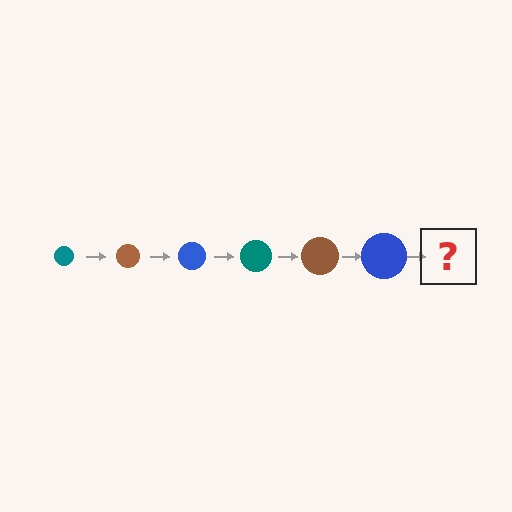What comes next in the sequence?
The next element should be a teal circle, larger than the previous one.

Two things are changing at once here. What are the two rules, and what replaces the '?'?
The two rules are that the circle grows larger each step and the color cycles through teal, brown, and blue. The '?' should be a teal circle, larger than the previous one.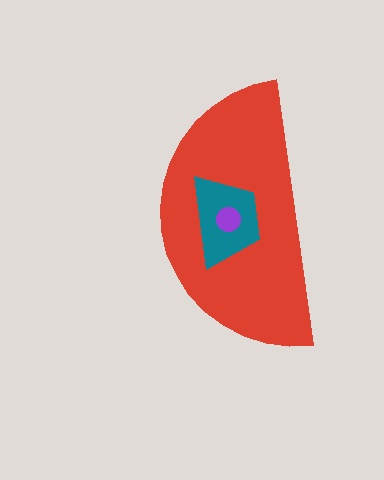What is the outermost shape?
The red semicircle.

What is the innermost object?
The purple circle.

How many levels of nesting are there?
3.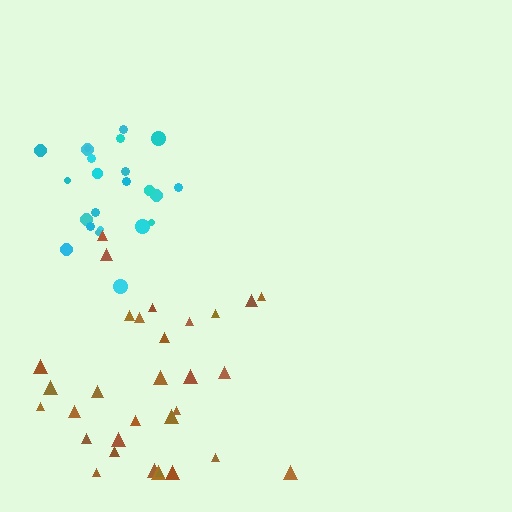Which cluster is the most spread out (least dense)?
Brown.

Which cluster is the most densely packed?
Cyan.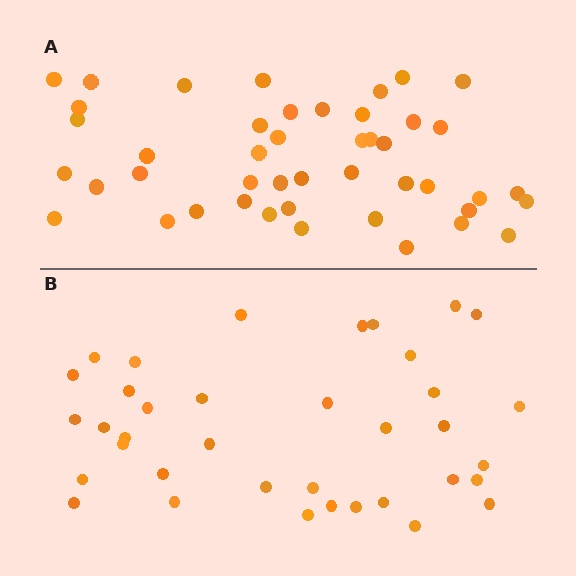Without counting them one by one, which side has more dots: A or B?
Region A (the top region) has more dots.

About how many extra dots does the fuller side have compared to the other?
Region A has roughly 8 or so more dots than region B.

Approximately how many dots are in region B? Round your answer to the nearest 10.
About 40 dots. (The exact count is 37, which rounds to 40.)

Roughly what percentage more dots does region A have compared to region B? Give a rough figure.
About 20% more.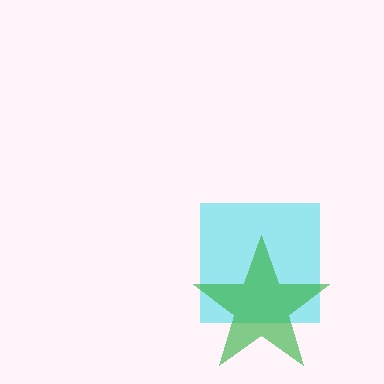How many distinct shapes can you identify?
There are 2 distinct shapes: a cyan square, a green star.